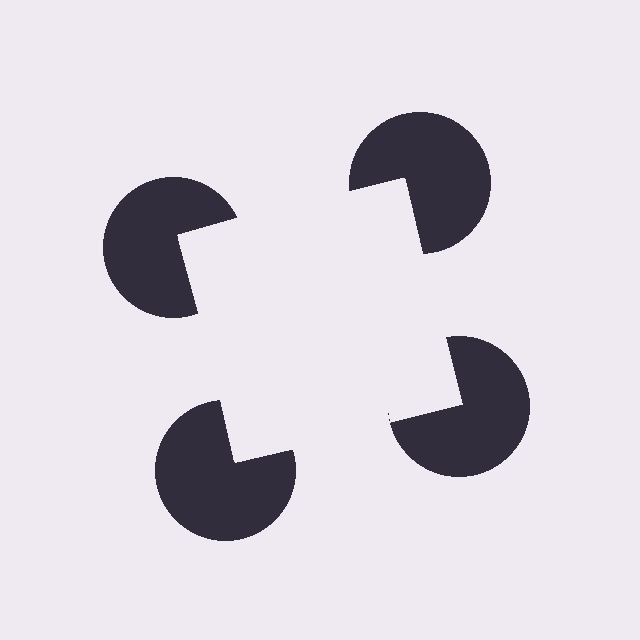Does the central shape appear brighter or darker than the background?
It typically appears slightly brighter than the background, even though no actual brightness change is drawn.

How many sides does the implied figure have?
4 sides.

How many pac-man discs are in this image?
There are 4 — one at each vertex of the illusory square.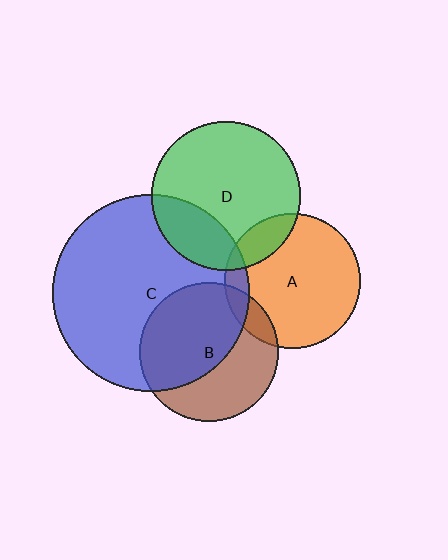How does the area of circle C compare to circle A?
Approximately 2.1 times.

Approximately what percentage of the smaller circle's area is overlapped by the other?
Approximately 55%.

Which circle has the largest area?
Circle C (blue).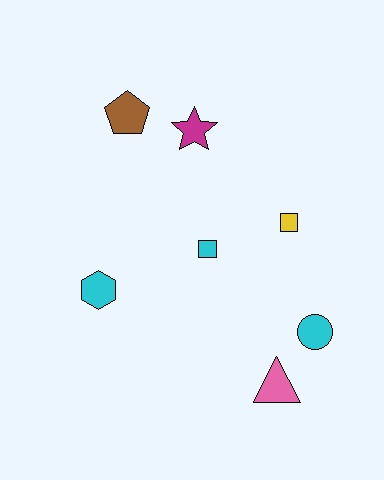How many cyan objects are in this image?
There are 3 cyan objects.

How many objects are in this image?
There are 7 objects.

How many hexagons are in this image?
There is 1 hexagon.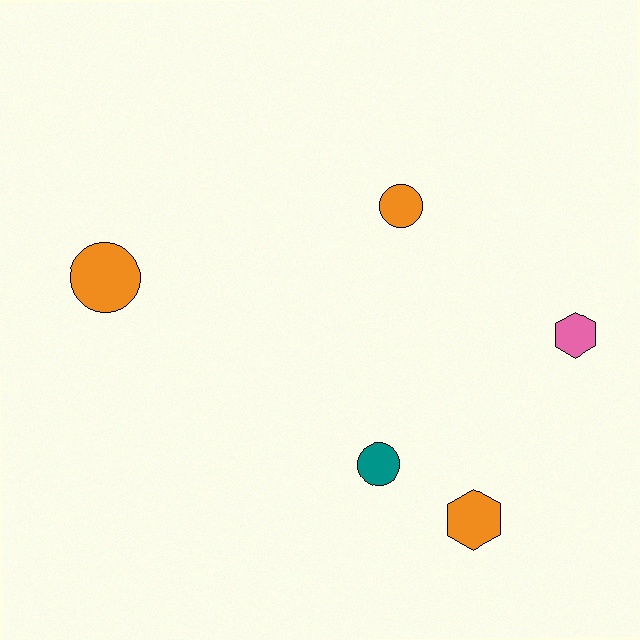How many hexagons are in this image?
There are 2 hexagons.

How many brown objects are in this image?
There are no brown objects.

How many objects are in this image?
There are 5 objects.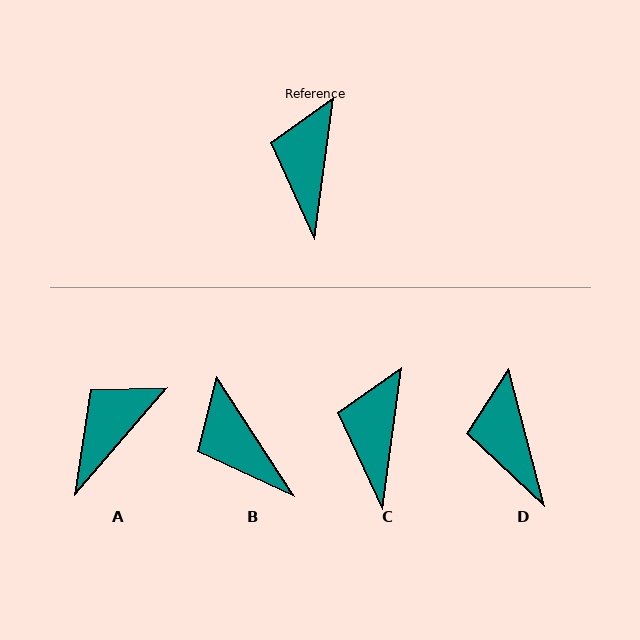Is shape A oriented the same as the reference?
No, it is off by about 33 degrees.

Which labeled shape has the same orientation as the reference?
C.